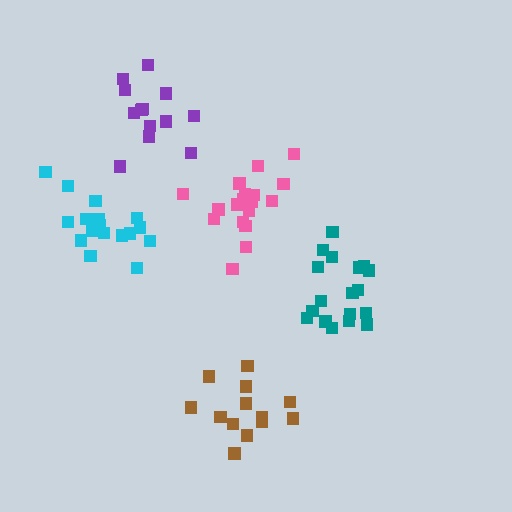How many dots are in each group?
Group 1: 18 dots, Group 2: 13 dots, Group 3: 18 dots, Group 4: 18 dots, Group 5: 13 dots (80 total).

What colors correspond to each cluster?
The clusters are colored: teal, purple, pink, cyan, brown.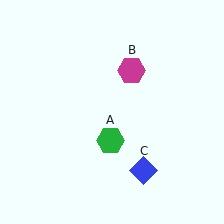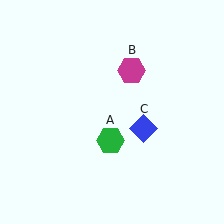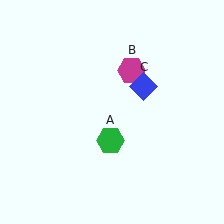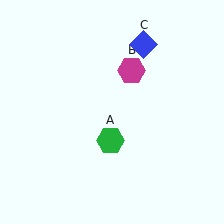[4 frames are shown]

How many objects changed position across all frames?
1 object changed position: blue diamond (object C).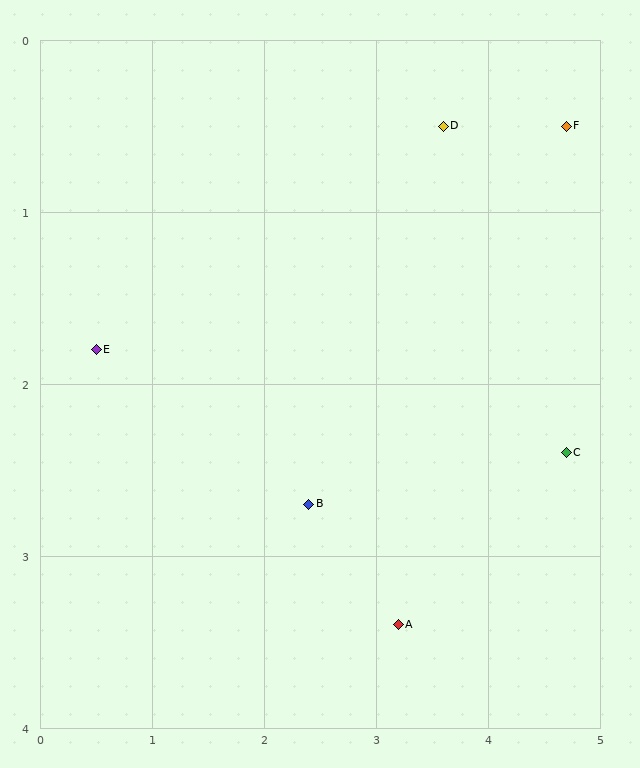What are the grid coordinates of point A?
Point A is at approximately (3.2, 3.4).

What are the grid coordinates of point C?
Point C is at approximately (4.7, 2.4).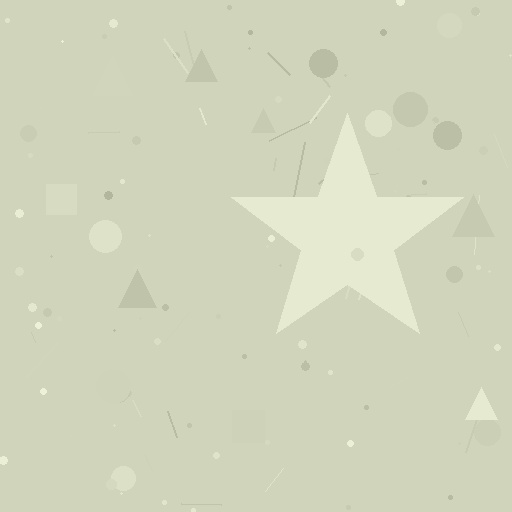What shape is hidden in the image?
A star is hidden in the image.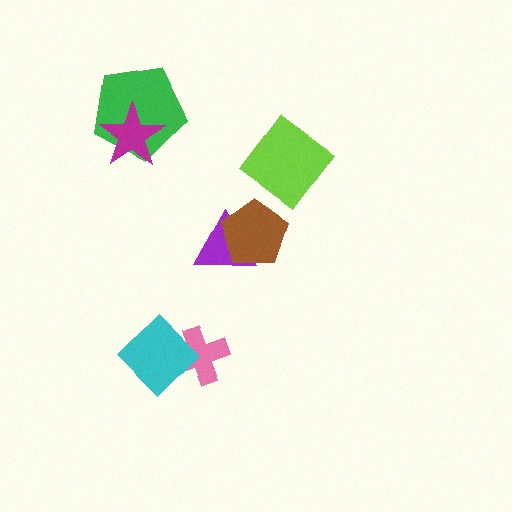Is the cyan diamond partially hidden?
No, no other shape covers it.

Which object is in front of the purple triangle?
The brown pentagon is in front of the purple triangle.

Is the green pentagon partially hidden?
Yes, it is partially covered by another shape.